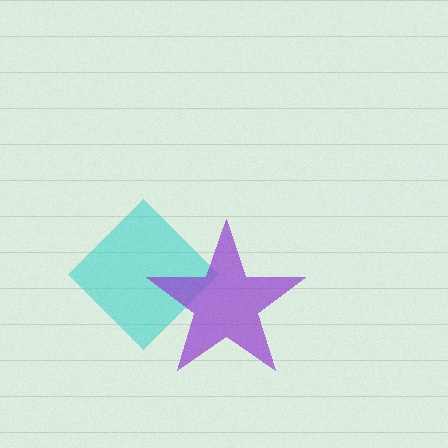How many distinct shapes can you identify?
There are 2 distinct shapes: a cyan diamond, a purple star.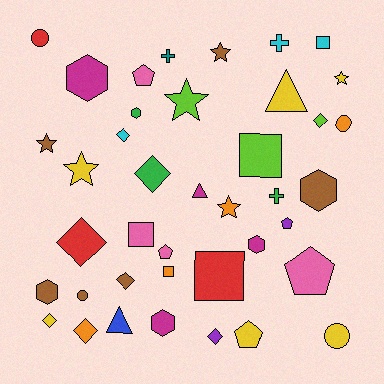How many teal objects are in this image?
There is 1 teal object.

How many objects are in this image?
There are 40 objects.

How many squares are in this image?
There are 5 squares.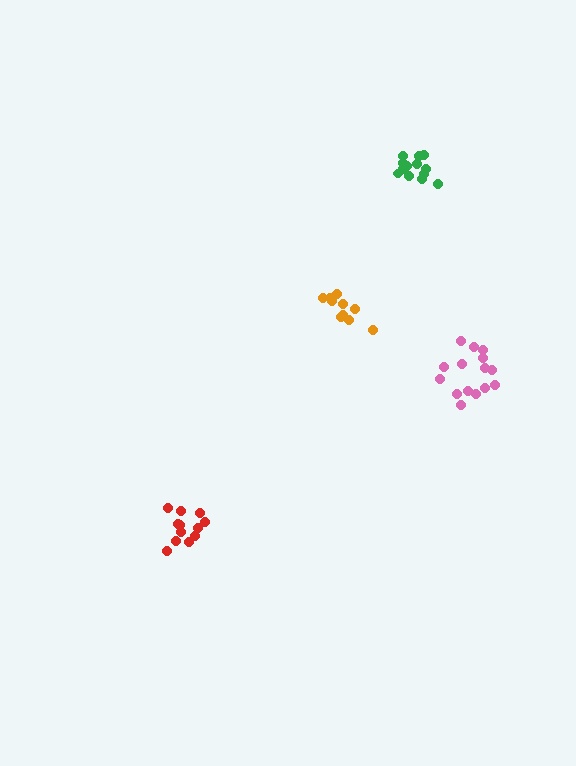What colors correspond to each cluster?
The clusters are colored: red, green, orange, pink.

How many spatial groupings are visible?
There are 4 spatial groupings.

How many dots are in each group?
Group 1: 12 dots, Group 2: 13 dots, Group 3: 10 dots, Group 4: 15 dots (50 total).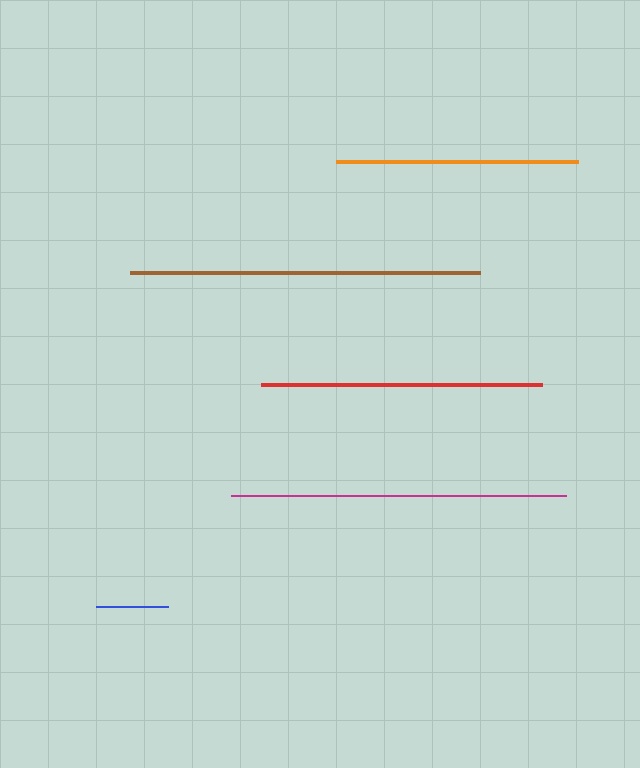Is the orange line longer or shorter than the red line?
The red line is longer than the orange line.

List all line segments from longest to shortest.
From longest to shortest: brown, magenta, red, orange, blue.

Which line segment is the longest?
The brown line is the longest at approximately 350 pixels.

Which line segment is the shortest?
The blue line is the shortest at approximately 71 pixels.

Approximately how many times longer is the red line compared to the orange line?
The red line is approximately 1.2 times the length of the orange line.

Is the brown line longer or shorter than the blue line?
The brown line is longer than the blue line.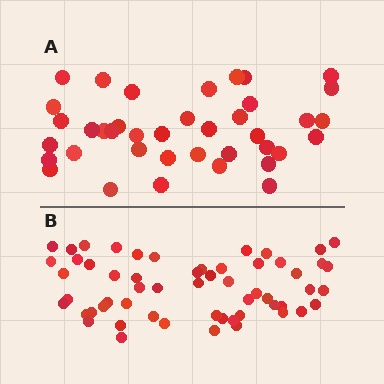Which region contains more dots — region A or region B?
Region B (the bottom region) has more dots.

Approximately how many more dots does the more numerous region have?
Region B has approximately 20 more dots than region A.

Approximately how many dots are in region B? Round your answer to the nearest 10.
About 60 dots. (The exact count is 57, which rounds to 60.)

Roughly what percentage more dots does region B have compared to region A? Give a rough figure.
About 45% more.